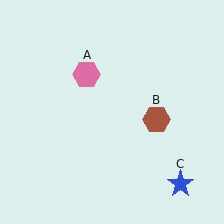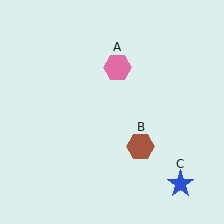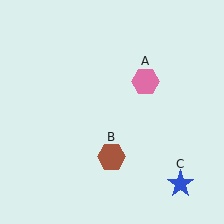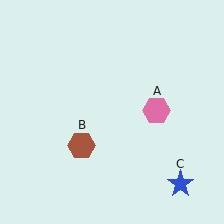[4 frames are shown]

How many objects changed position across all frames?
2 objects changed position: pink hexagon (object A), brown hexagon (object B).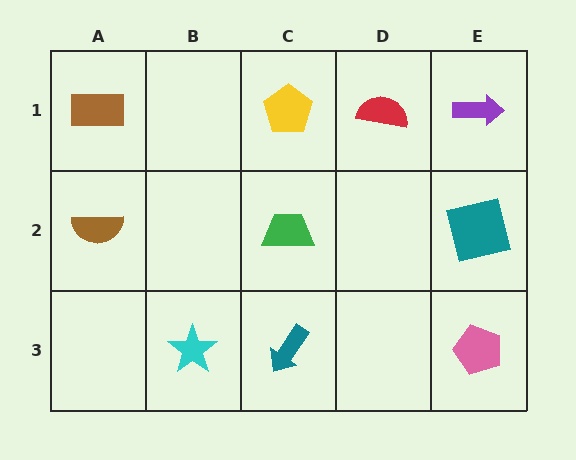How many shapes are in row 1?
4 shapes.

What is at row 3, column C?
A teal arrow.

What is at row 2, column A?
A brown semicircle.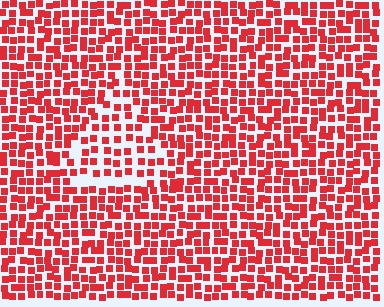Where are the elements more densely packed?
The elements are more densely packed outside the triangle boundary.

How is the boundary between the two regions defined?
The boundary is defined by a change in element density (approximately 1.6x ratio). All elements are the same color, size, and shape.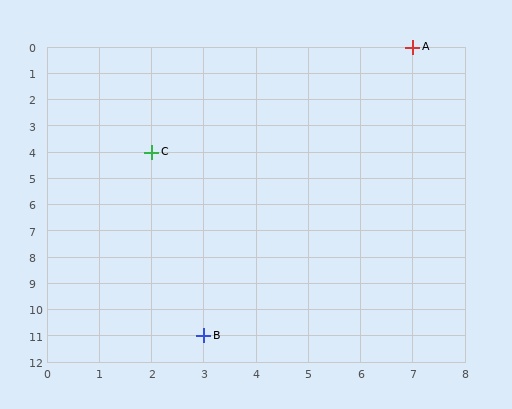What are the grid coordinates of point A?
Point A is at grid coordinates (7, 0).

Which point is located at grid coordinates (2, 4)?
Point C is at (2, 4).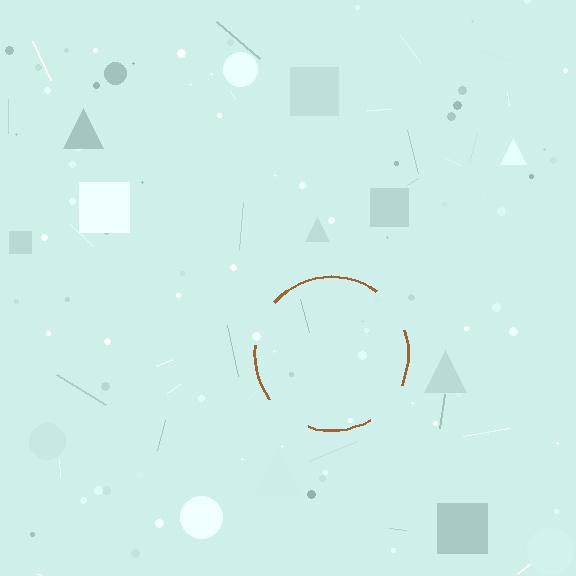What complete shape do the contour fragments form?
The contour fragments form a circle.